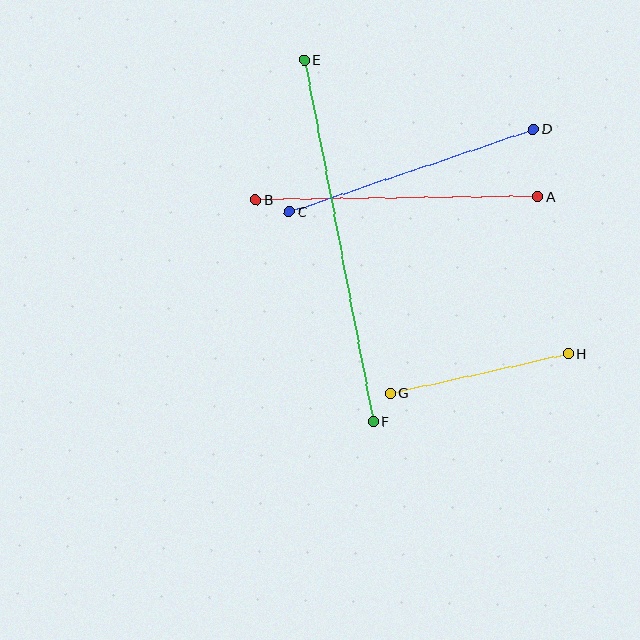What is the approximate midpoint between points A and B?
The midpoint is at approximately (397, 198) pixels.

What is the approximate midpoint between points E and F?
The midpoint is at approximately (339, 241) pixels.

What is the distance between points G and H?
The distance is approximately 182 pixels.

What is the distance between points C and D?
The distance is approximately 258 pixels.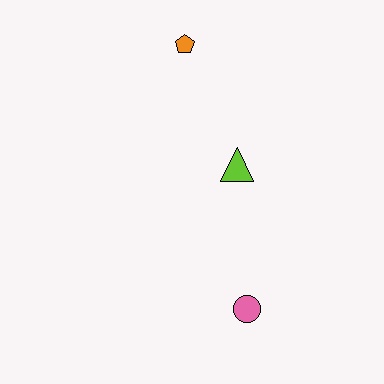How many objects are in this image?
There are 3 objects.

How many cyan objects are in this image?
There are no cyan objects.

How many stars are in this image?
There are no stars.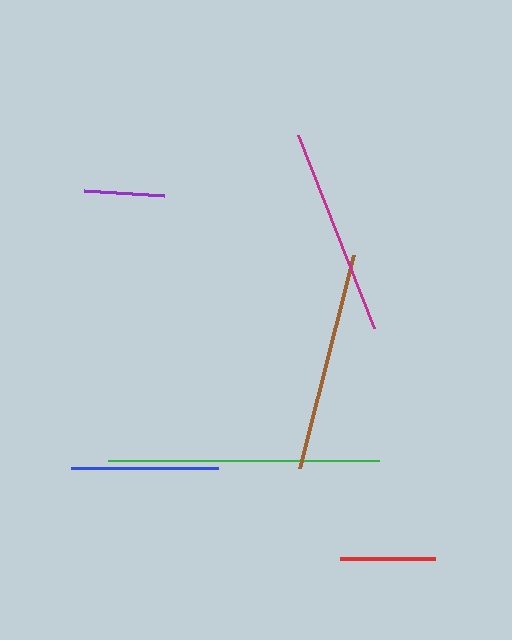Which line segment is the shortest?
The purple line is the shortest at approximately 80 pixels.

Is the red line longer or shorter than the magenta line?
The magenta line is longer than the red line.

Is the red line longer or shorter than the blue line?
The blue line is longer than the red line.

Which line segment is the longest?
The green line is the longest at approximately 272 pixels.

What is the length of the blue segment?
The blue segment is approximately 148 pixels long.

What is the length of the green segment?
The green segment is approximately 272 pixels long.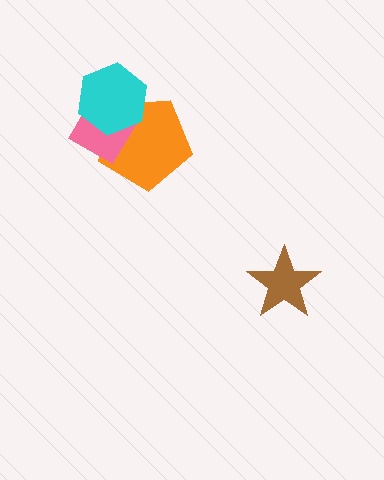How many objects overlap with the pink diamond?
2 objects overlap with the pink diamond.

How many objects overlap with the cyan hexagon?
2 objects overlap with the cyan hexagon.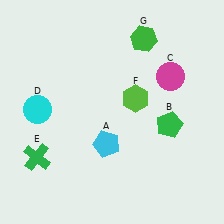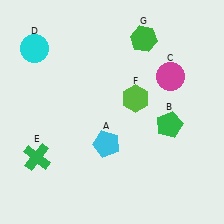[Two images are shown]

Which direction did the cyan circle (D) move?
The cyan circle (D) moved up.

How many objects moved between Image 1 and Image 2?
1 object moved between the two images.